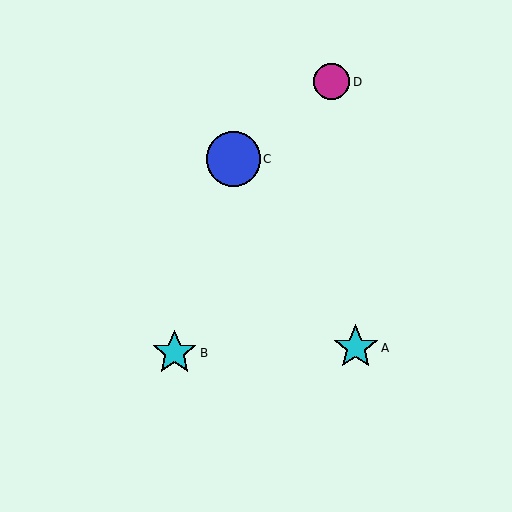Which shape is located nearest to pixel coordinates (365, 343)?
The cyan star (labeled A) at (356, 348) is nearest to that location.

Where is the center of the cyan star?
The center of the cyan star is at (356, 348).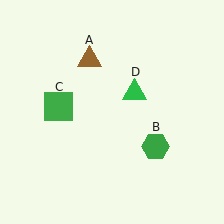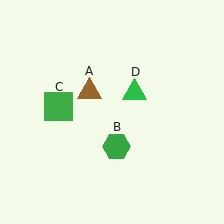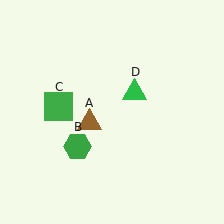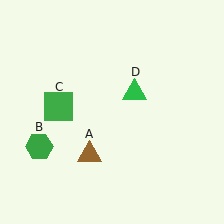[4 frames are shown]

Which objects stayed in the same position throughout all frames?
Green square (object C) and green triangle (object D) remained stationary.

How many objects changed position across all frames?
2 objects changed position: brown triangle (object A), green hexagon (object B).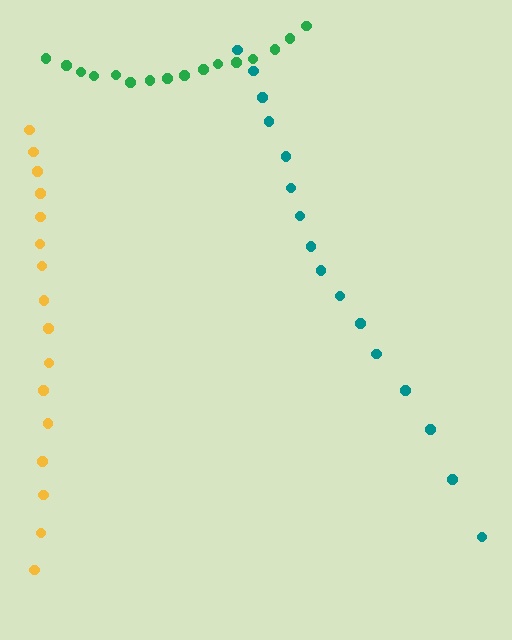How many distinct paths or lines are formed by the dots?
There are 3 distinct paths.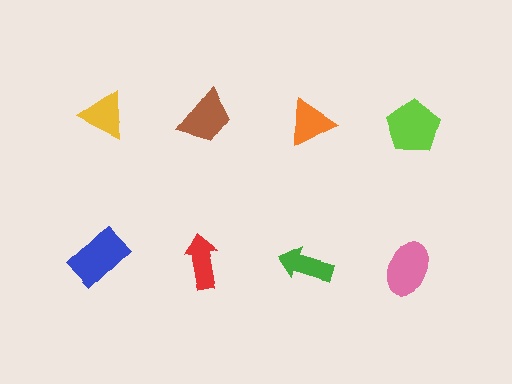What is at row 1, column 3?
An orange triangle.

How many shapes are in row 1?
4 shapes.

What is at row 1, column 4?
A lime pentagon.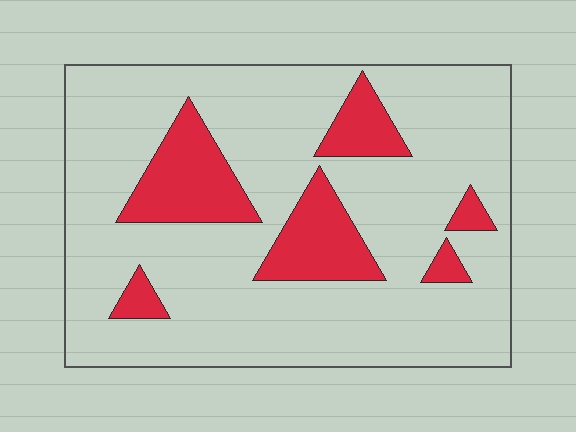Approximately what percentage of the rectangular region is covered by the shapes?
Approximately 20%.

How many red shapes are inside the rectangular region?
6.